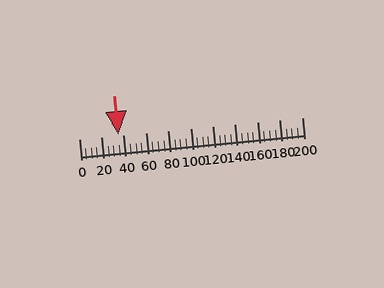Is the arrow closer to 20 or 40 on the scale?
The arrow is closer to 40.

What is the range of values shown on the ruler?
The ruler shows values from 0 to 200.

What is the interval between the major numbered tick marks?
The major tick marks are spaced 20 units apart.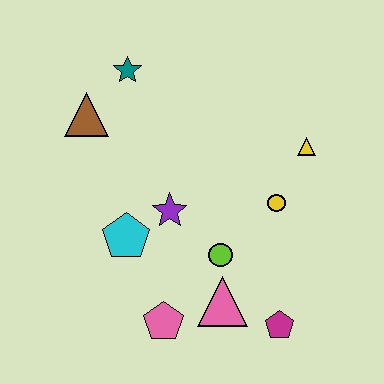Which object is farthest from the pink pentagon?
The teal star is farthest from the pink pentagon.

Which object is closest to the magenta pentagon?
The pink triangle is closest to the magenta pentagon.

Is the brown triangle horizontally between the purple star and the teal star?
No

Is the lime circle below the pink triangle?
No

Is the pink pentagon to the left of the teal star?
No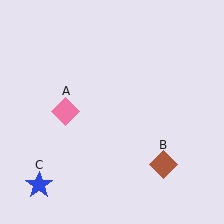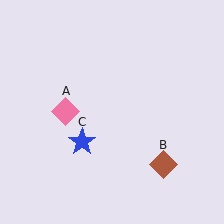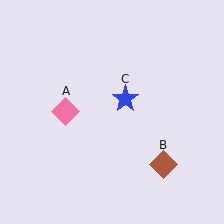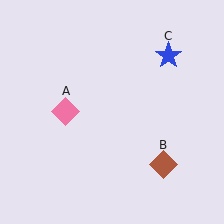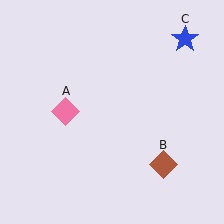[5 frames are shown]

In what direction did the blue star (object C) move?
The blue star (object C) moved up and to the right.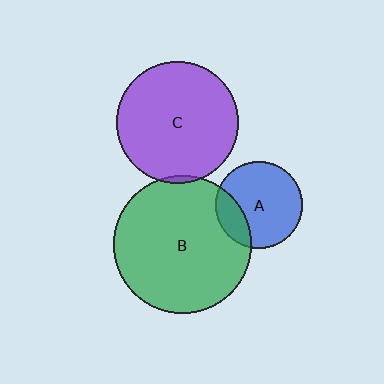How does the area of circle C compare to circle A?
Approximately 2.0 times.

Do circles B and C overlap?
Yes.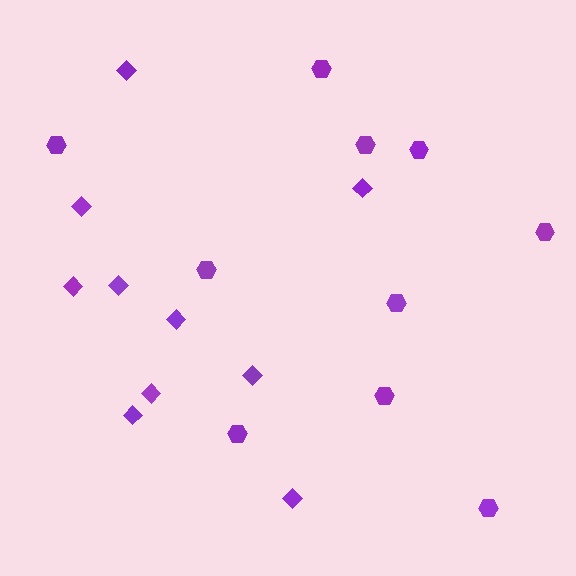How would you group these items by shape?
There are 2 groups: one group of hexagons (10) and one group of diamonds (10).